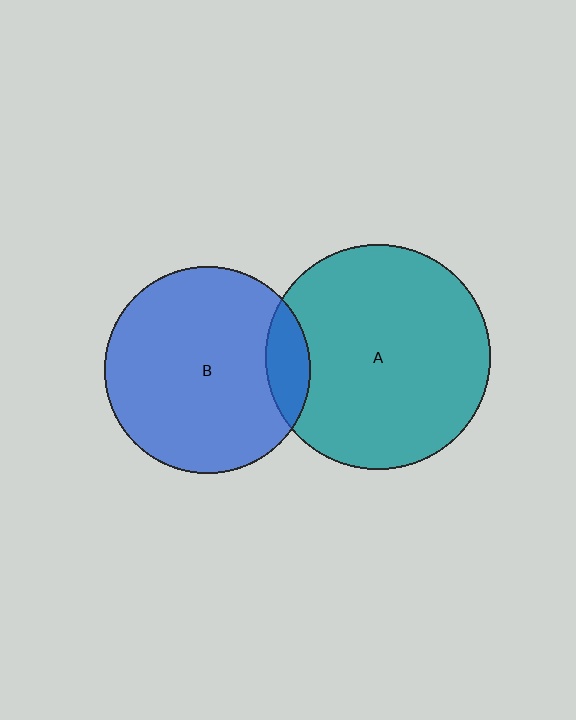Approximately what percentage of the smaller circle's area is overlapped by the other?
Approximately 10%.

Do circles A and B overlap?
Yes.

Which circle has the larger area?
Circle A (teal).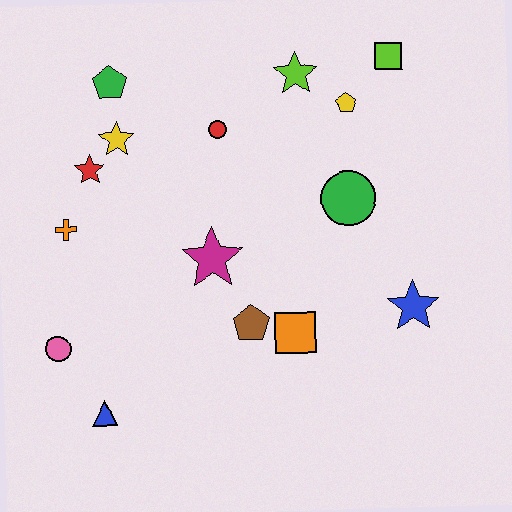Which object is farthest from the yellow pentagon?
The blue triangle is farthest from the yellow pentagon.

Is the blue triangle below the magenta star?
Yes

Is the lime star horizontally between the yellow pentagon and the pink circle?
Yes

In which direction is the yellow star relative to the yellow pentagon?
The yellow star is to the left of the yellow pentagon.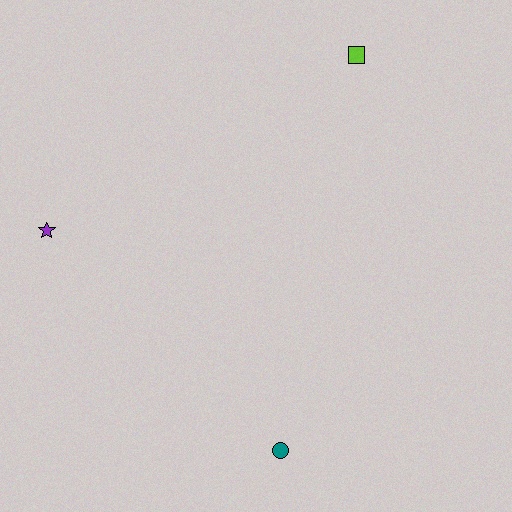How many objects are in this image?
There are 3 objects.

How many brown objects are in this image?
There are no brown objects.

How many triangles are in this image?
There are no triangles.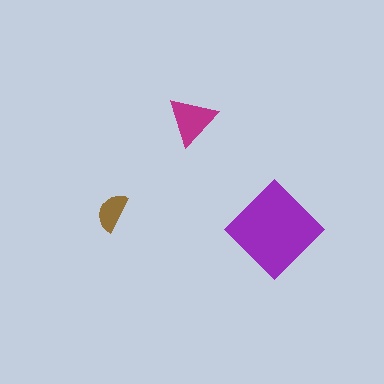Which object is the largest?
The purple diamond.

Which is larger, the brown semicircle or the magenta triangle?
The magenta triangle.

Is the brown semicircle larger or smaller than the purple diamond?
Smaller.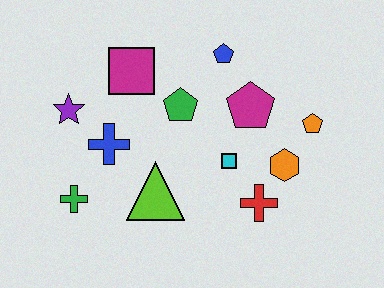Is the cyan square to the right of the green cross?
Yes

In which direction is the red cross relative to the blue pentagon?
The red cross is below the blue pentagon.